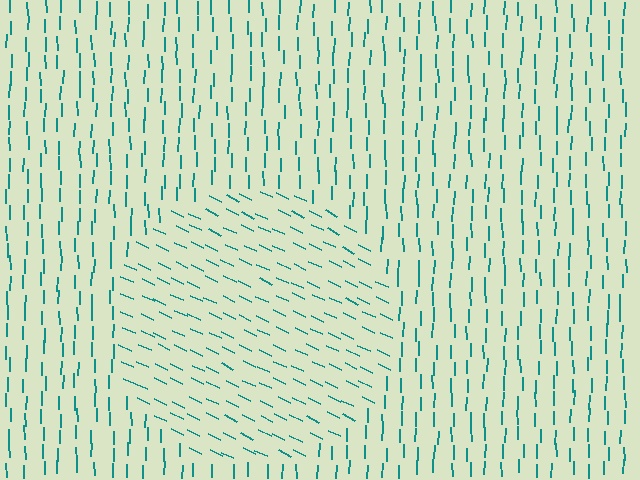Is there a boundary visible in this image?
Yes, there is a texture boundary formed by a change in line orientation.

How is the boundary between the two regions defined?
The boundary is defined purely by a change in line orientation (approximately 65 degrees difference). All lines are the same color and thickness.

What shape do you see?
I see a circle.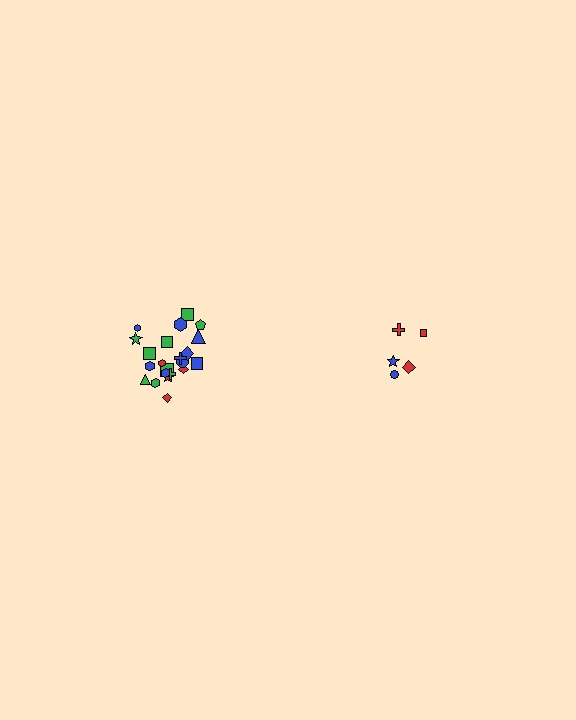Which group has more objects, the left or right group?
The left group.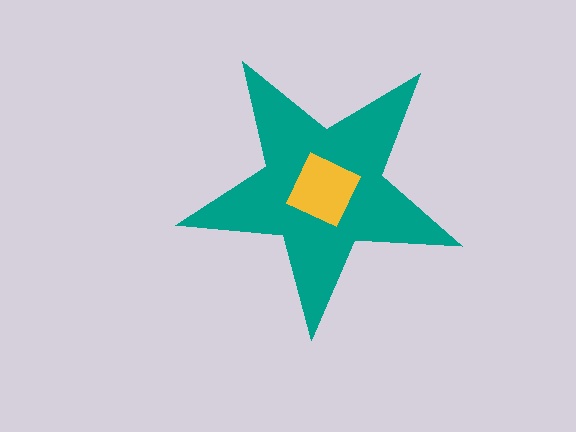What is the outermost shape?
The teal star.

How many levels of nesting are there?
2.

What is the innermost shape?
The yellow square.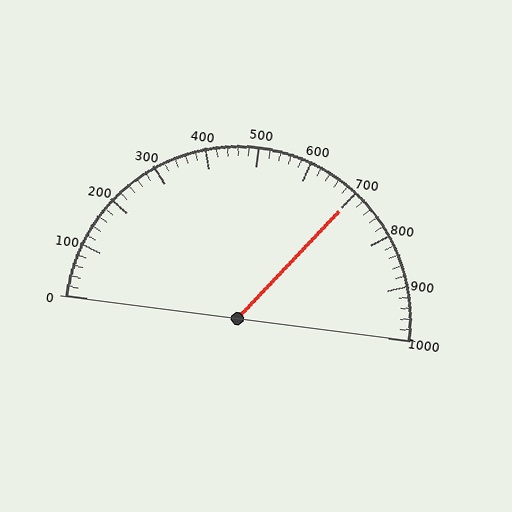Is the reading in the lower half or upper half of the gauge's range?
The reading is in the upper half of the range (0 to 1000).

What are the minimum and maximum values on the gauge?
The gauge ranges from 0 to 1000.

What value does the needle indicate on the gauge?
The needle indicates approximately 700.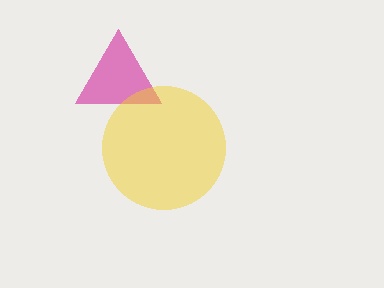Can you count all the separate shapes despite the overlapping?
Yes, there are 2 separate shapes.